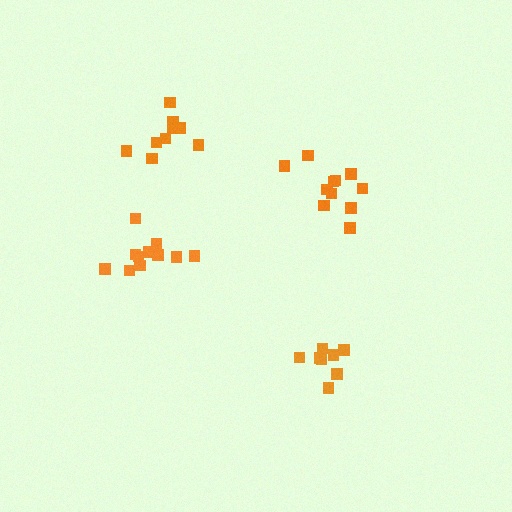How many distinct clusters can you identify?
There are 4 distinct clusters.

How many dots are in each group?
Group 1: 8 dots, Group 2: 11 dots, Group 3: 11 dots, Group 4: 9 dots (39 total).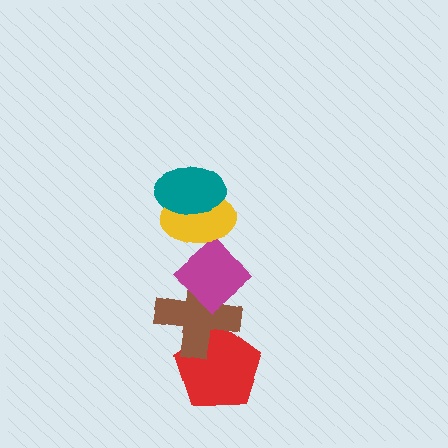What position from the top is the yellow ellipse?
The yellow ellipse is 2nd from the top.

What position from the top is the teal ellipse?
The teal ellipse is 1st from the top.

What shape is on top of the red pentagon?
The brown cross is on top of the red pentagon.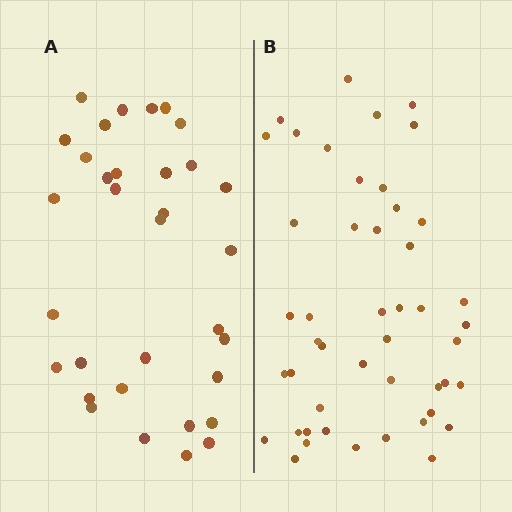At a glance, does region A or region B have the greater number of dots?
Region B (the right region) has more dots.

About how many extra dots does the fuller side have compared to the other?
Region B has approximately 15 more dots than region A.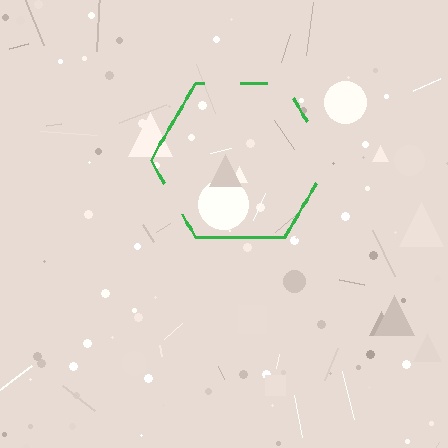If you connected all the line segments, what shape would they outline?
They would outline a hexagon.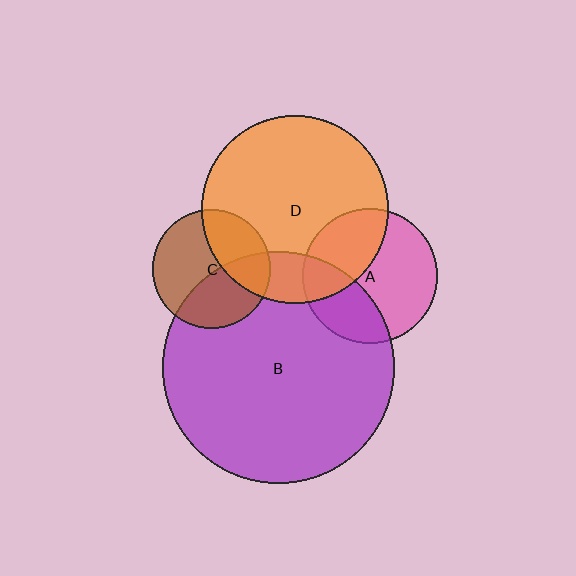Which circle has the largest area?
Circle B (purple).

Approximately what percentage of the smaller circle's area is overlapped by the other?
Approximately 30%.